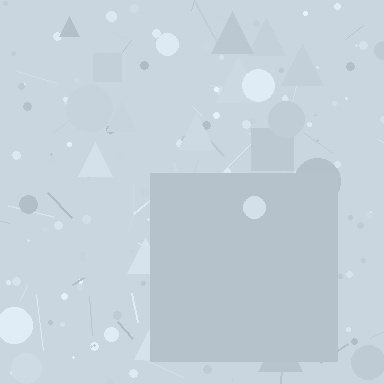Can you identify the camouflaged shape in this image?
The camouflaged shape is a square.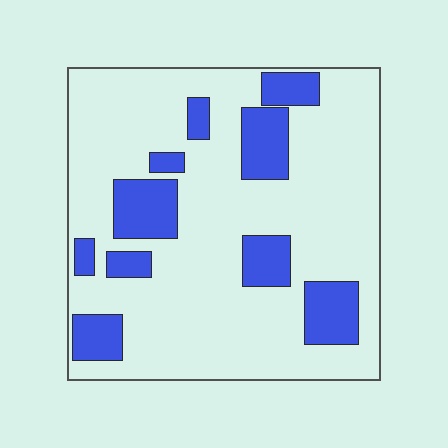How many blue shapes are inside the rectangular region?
10.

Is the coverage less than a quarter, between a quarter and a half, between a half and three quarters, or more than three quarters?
Less than a quarter.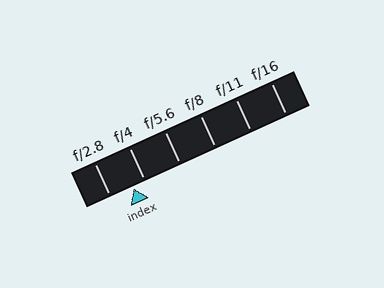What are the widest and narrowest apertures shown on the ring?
The widest aperture shown is f/2.8 and the narrowest is f/16.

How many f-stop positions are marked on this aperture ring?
There are 6 f-stop positions marked.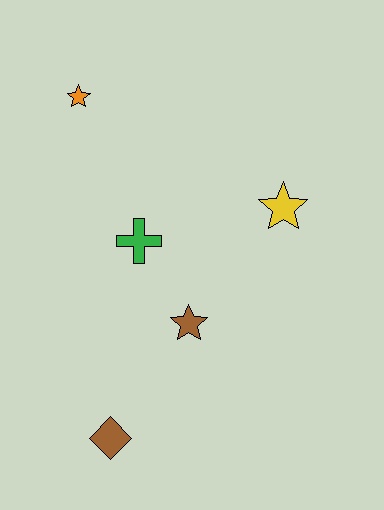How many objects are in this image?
There are 5 objects.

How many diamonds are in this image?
There is 1 diamond.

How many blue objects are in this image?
There are no blue objects.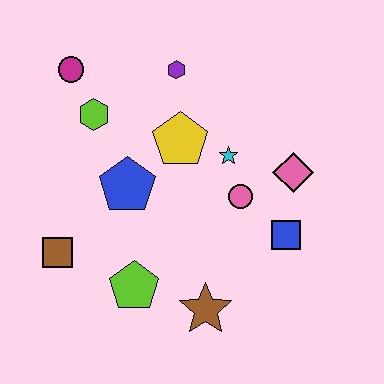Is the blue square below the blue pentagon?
Yes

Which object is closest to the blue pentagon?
The yellow pentagon is closest to the blue pentagon.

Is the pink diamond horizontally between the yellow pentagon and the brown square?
No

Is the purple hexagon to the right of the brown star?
No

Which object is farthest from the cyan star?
The brown square is farthest from the cyan star.